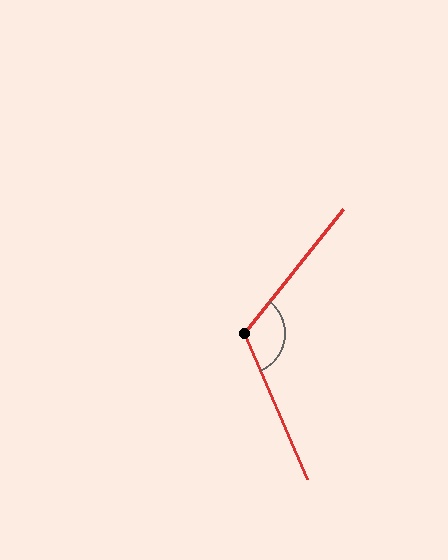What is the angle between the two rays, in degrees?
Approximately 118 degrees.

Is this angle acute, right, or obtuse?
It is obtuse.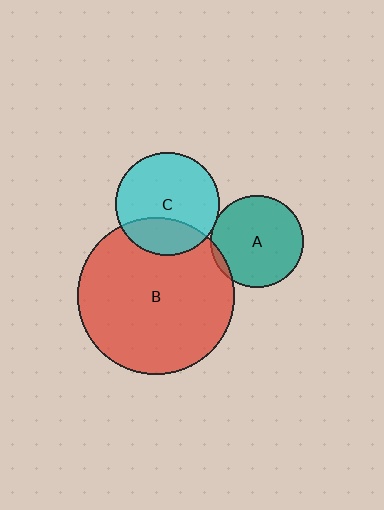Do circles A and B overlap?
Yes.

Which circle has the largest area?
Circle B (red).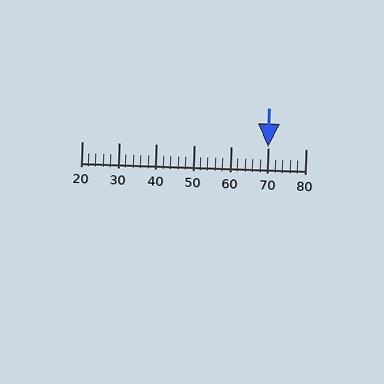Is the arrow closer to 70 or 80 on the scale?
The arrow is closer to 70.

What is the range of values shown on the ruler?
The ruler shows values from 20 to 80.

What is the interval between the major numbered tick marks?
The major tick marks are spaced 10 units apart.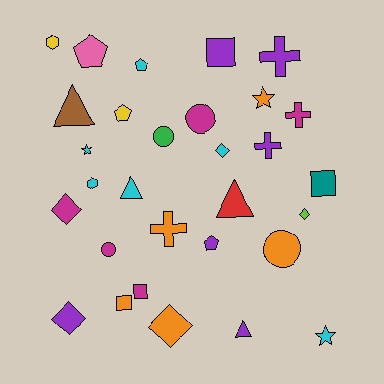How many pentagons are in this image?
There are 4 pentagons.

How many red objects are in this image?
There is 1 red object.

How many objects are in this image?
There are 30 objects.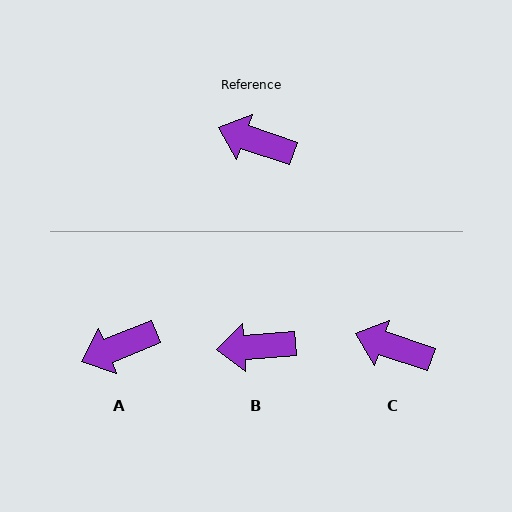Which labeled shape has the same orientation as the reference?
C.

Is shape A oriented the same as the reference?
No, it is off by about 41 degrees.